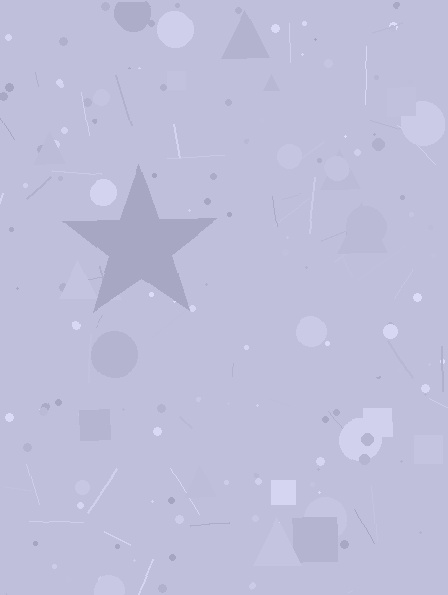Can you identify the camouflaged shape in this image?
The camouflaged shape is a star.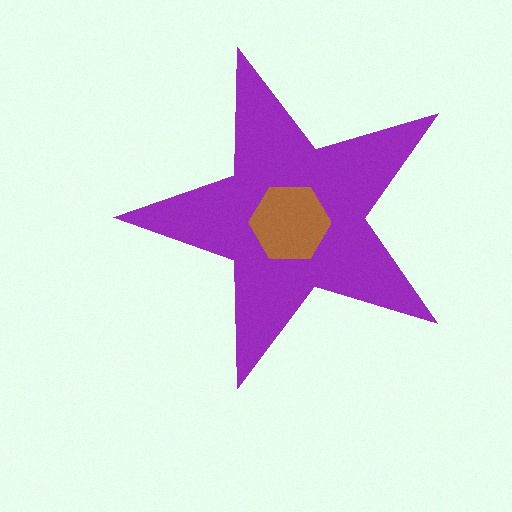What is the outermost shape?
The purple star.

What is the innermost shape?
The brown hexagon.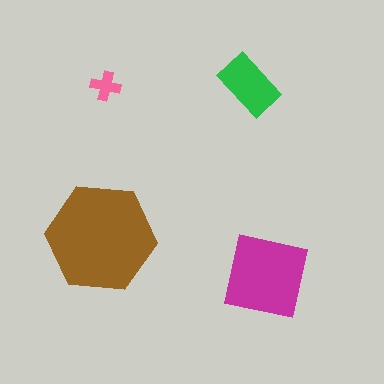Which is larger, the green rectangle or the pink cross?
The green rectangle.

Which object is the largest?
The brown hexagon.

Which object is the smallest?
The pink cross.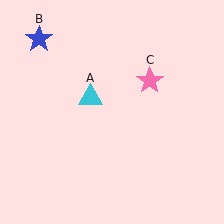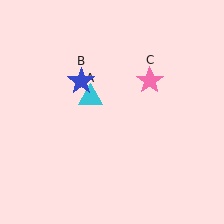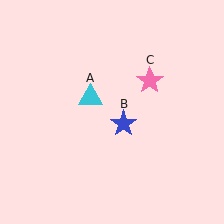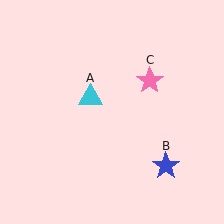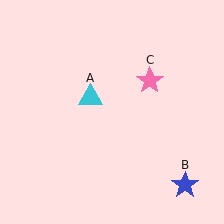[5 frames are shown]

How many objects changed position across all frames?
1 object changed position: blue star (object B).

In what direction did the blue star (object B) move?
The blue star (object B) moved down and to the right.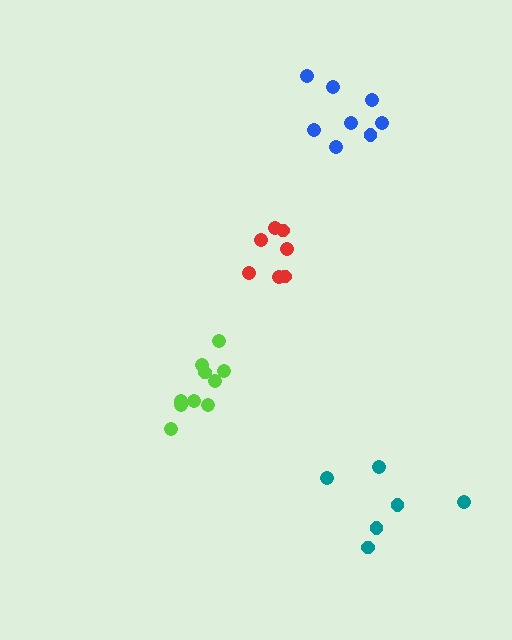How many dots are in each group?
Group 1: 8 dots, Group 2: 6 dots, Group 3: 7 dots, Group 4: 10 dots (31 total).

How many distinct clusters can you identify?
There are 4 distinct clusters.